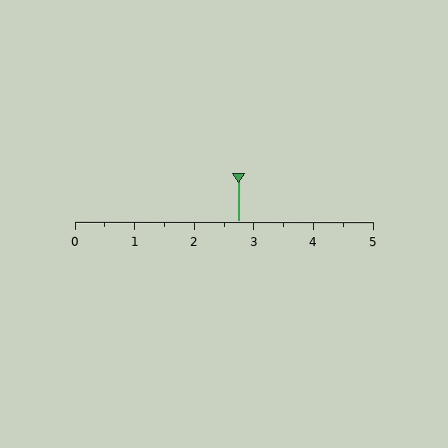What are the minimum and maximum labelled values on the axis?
The axis runs from 0 to 5.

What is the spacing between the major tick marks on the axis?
The major ticks are spaced 1 apart.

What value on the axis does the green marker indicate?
The marker indicates approximately 2.8.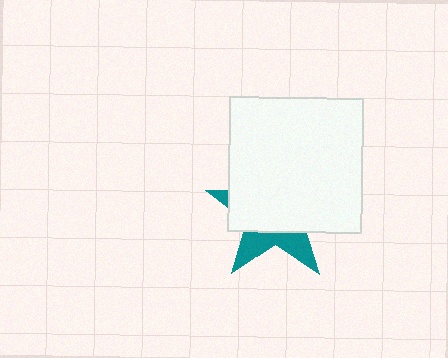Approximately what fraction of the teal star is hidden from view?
Roughly 68% of the teal star is hidden behind the white square.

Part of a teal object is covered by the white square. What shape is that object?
It is a star.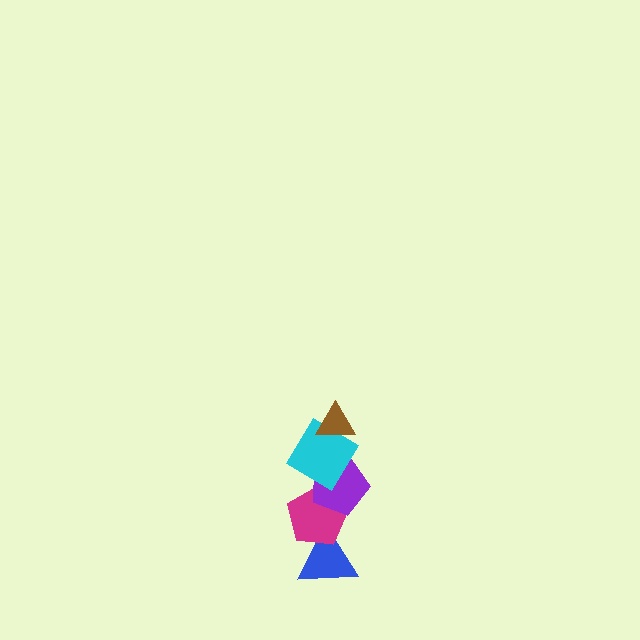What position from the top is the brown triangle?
The brown triangle is 1st from the top.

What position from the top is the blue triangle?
The blue triangle is 5th from the top.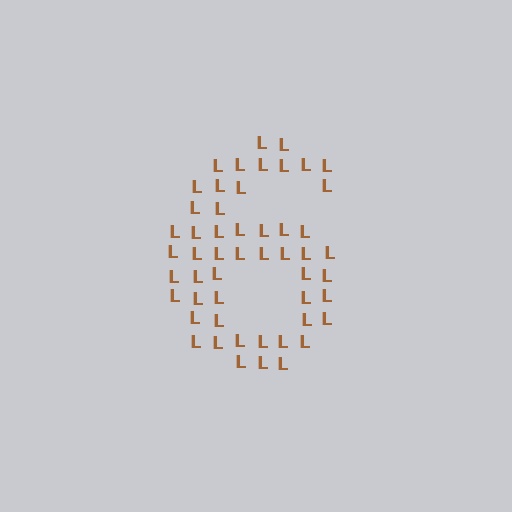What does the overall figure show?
The overall figure shows the digit 6.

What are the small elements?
The small elements are letter L's.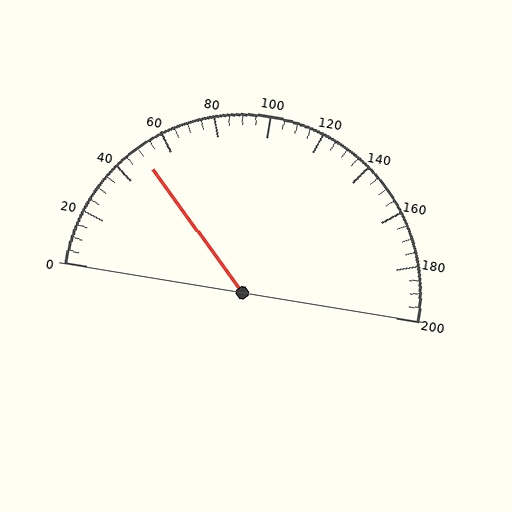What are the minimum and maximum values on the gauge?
The gauge ranges from 0 to 200.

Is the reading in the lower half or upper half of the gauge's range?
The reading is in the lower half of the range (0 to 200).